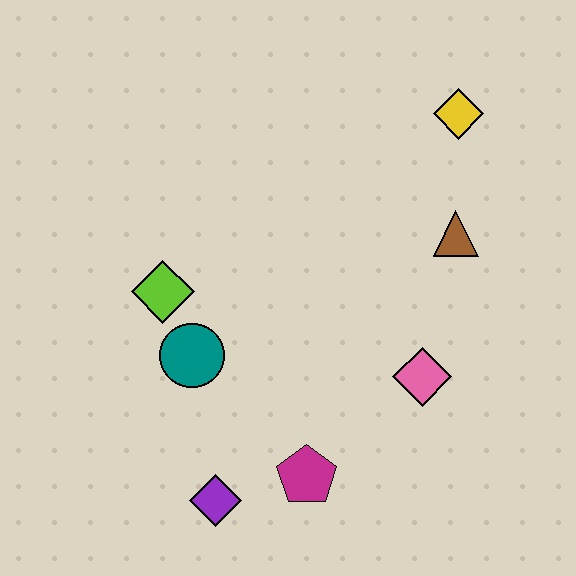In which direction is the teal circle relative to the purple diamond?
The teal circle is above the purple diamond.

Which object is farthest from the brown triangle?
The purple diamond is farthest from the brown triangle.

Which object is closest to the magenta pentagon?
The purple diamond is closest to the magenta pentagon.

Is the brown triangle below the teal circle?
No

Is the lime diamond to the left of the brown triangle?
Yes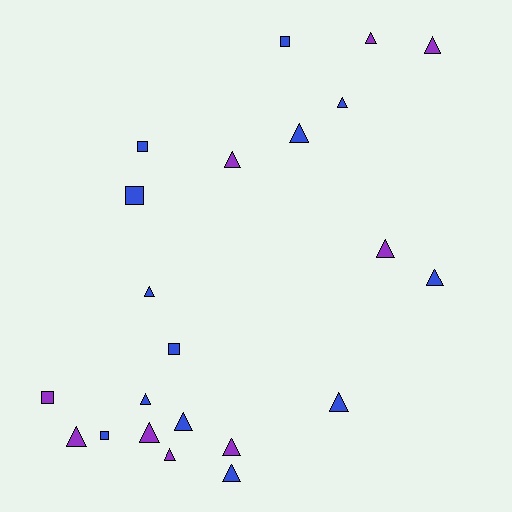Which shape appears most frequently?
Triangle, with 16 objects.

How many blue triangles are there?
There are 8 blue triangles.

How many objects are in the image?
There are 22 objects.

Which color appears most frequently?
Blue, with 13 objects.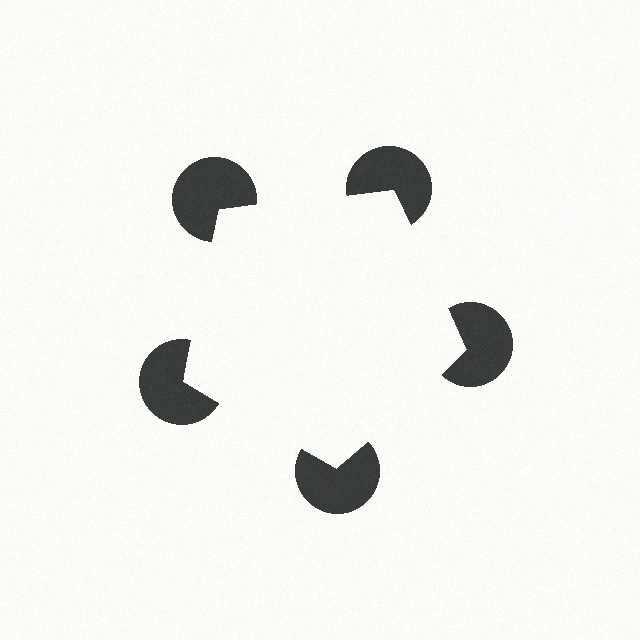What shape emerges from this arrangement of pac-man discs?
An illusory pentagon — its edges are inferred from the aligned wedge cuts in the pac-man discs, not physically drawn.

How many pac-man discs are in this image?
There are 5 — one at each vertex of the illusory pentagon.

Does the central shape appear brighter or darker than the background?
It typically appears slightly brighter than the background, even though no actual brightness change is drawn.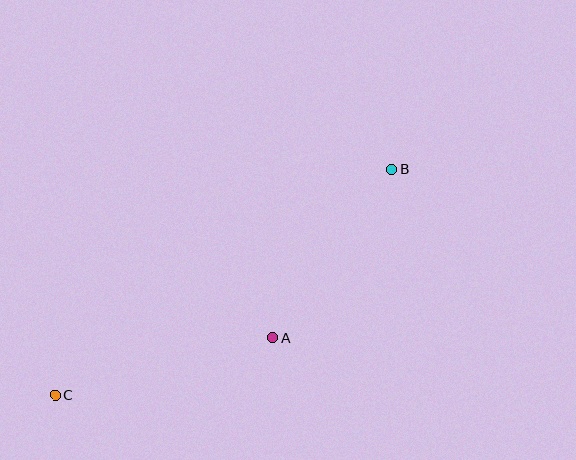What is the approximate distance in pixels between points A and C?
The distance between A and C is approximately 225 pixels.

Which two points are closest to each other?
Points A and B are closest to each other.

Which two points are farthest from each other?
Points B and C are farthest from each other.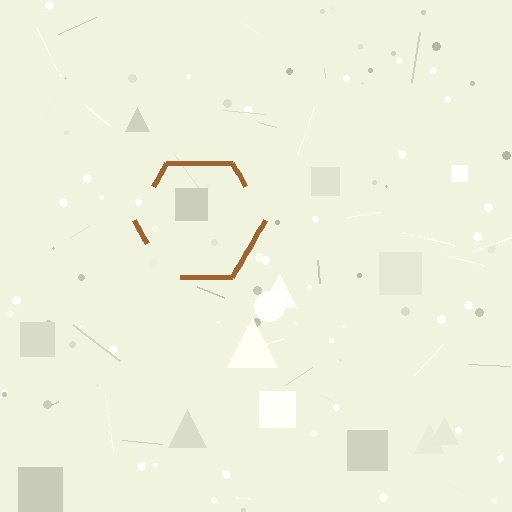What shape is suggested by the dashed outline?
The dashed outline suggests a hexagon.